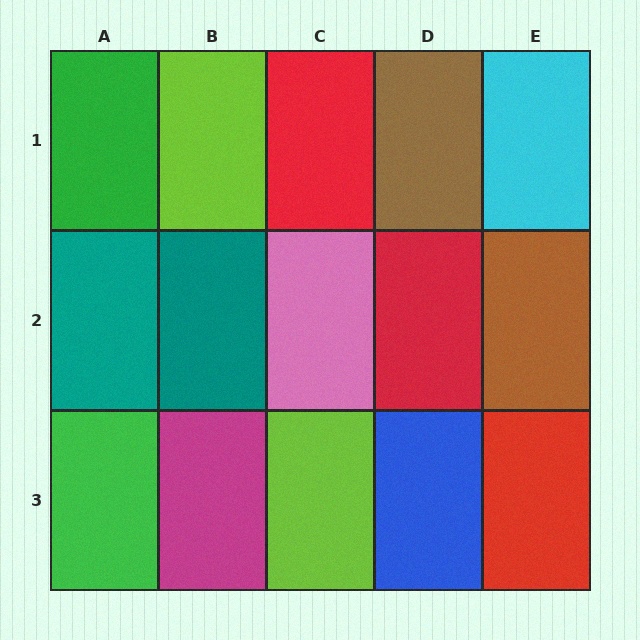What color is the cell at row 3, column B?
Magenta.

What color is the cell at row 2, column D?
Red.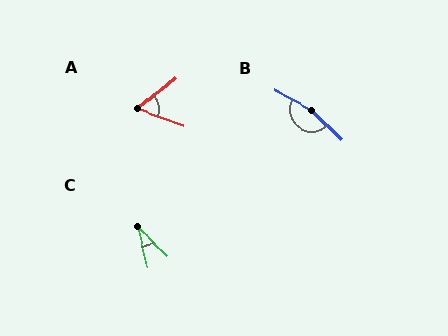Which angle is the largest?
B, at approximately 164 degrees.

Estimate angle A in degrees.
Approximately 60 degrees.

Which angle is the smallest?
C, at approximately 33 degrees.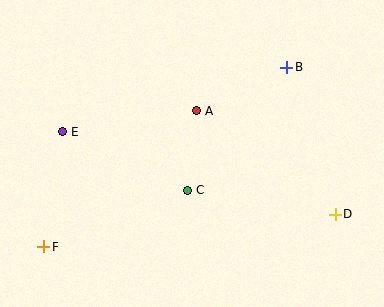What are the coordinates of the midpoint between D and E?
The midpoint between D and E is at (199, 173).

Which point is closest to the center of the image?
Point C at (188, 190) is closest to the center.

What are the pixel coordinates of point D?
Point D is at (335, 214).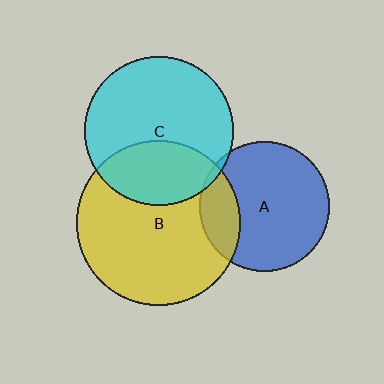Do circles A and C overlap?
Yes.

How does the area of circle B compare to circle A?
Approximately 1.6 times.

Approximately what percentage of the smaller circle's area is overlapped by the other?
Approximately 5%.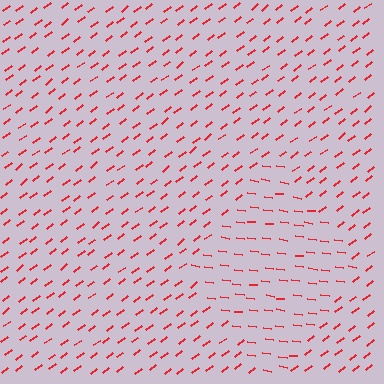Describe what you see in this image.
The image is filled with small red line segments. A diamond region in the image has lines oriented differently from the surrounding lines, creating a visible texture boundary.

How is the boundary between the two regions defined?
The boundary is defined purely by a change in line orientation (approximately 45 degrees difference). All lines are the same color and thickness.